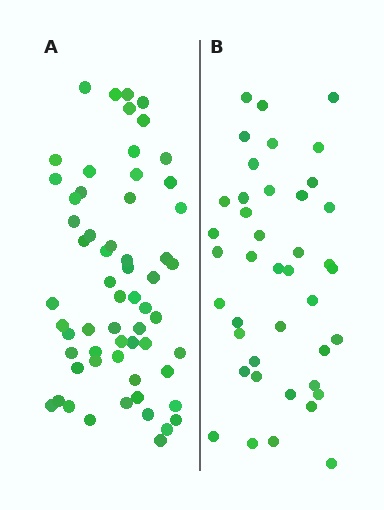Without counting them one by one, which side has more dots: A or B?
Region A (the left region) has more dots.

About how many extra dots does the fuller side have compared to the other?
Region A has approximately 20 more dots than region B.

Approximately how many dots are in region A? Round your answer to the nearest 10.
About 60 dots.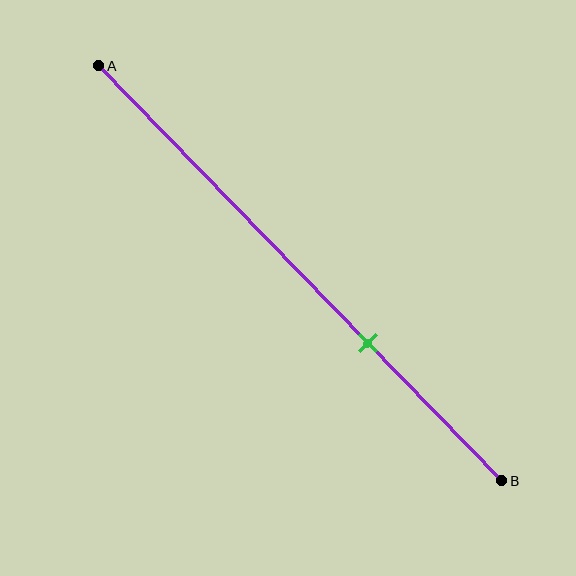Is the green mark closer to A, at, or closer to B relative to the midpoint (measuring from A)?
The green mark is closer to point B than the midpoint of segment AB.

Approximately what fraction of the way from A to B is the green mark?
The green mark is approximately 65% of the way from A to B.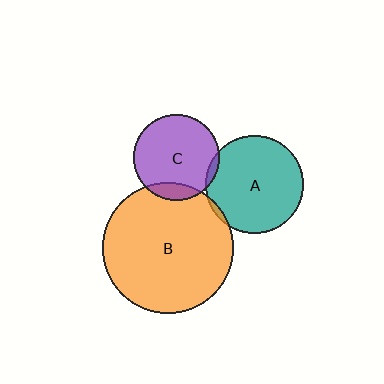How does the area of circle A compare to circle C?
Approximately 1.3 times.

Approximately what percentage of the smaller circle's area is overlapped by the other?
Approximately 5%.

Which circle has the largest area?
Circle B (orange).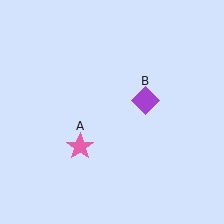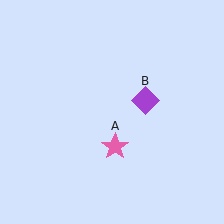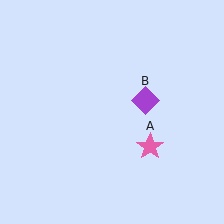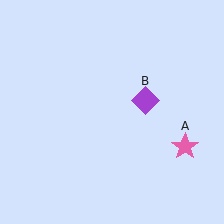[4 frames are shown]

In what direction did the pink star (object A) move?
The pink star (object A) moved right.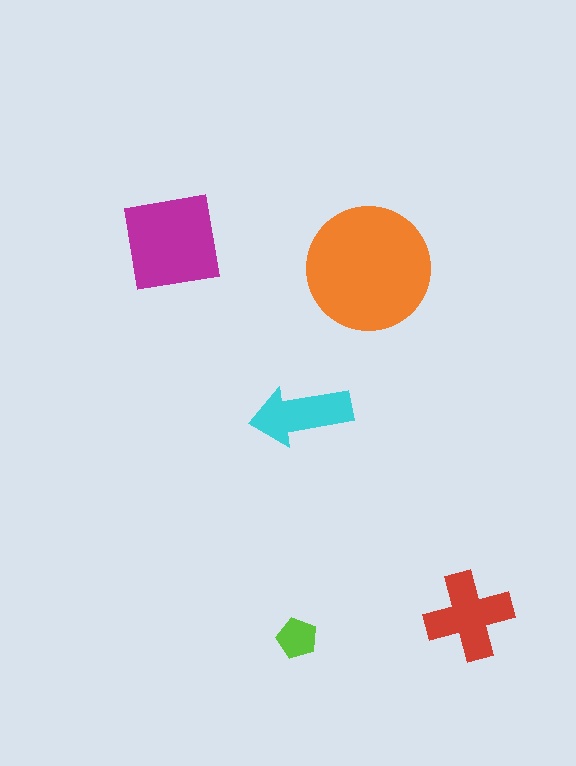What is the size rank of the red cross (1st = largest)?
3rd.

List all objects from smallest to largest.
The lime pentagon, the cyan arrow, the red cross, the magenta square, the orange circle.